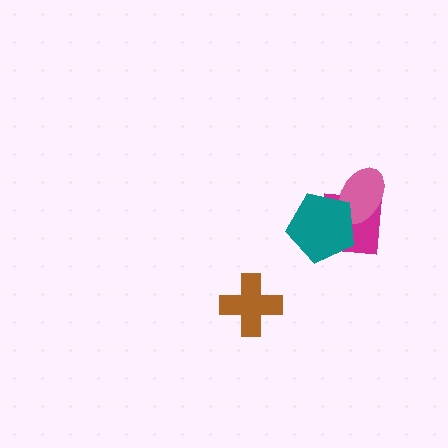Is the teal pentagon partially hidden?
No, no other shape covers it.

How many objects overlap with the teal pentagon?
2 objects overlap with the teal pentagon.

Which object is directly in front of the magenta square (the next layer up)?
The pink ellipse is directly in front of the magenta square.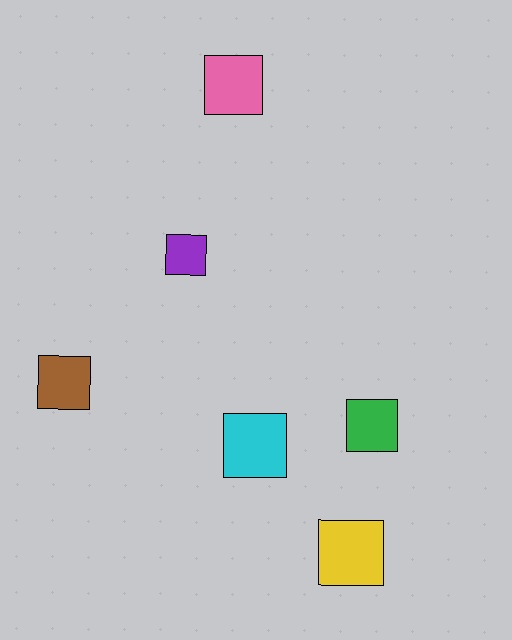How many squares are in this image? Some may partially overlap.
There are 6 squares.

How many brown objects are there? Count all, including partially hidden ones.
There is 1 brown object.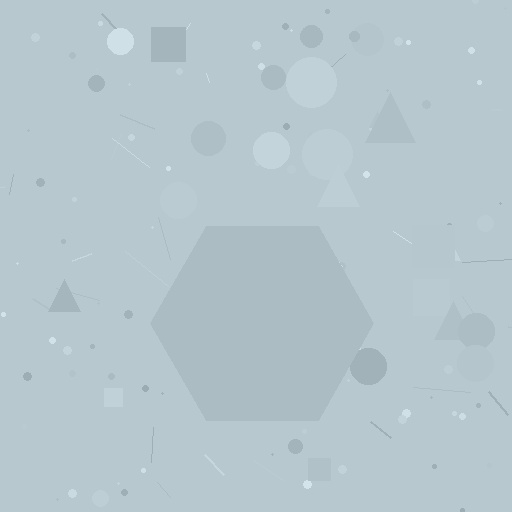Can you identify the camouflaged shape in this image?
The camouflaged shape is a hexagon.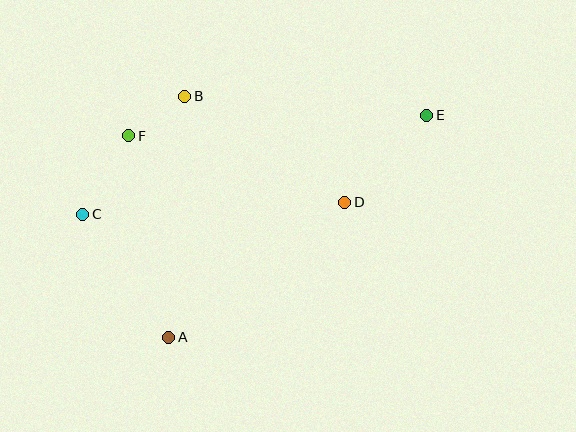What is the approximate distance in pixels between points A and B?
The distance between A and B is approximately 241 pixels.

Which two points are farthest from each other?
Points C and E are farthest from each other.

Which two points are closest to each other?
Points B and F are closest to each other.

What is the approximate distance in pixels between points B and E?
The distance between B and E is approximately 243 pixels.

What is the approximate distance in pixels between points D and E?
The distance between D and E is approximately 119 pixels.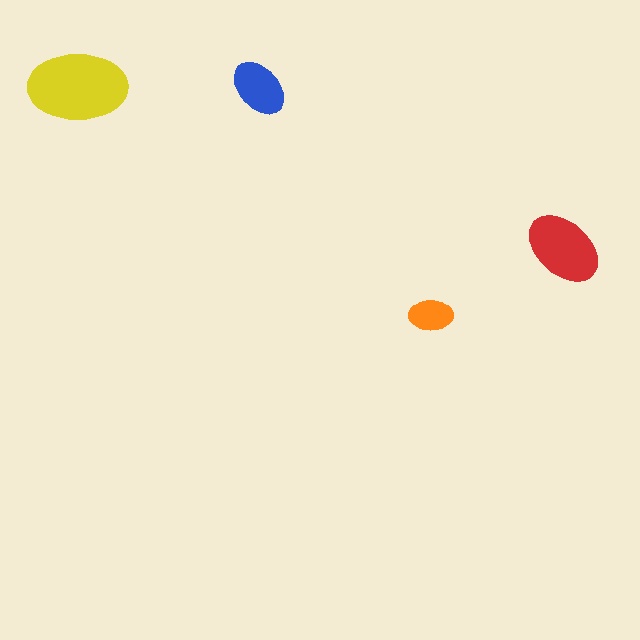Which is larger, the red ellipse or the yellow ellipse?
The yellow one.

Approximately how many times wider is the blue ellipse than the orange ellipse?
About 1.5 times wider.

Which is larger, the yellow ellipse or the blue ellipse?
The yellow one.